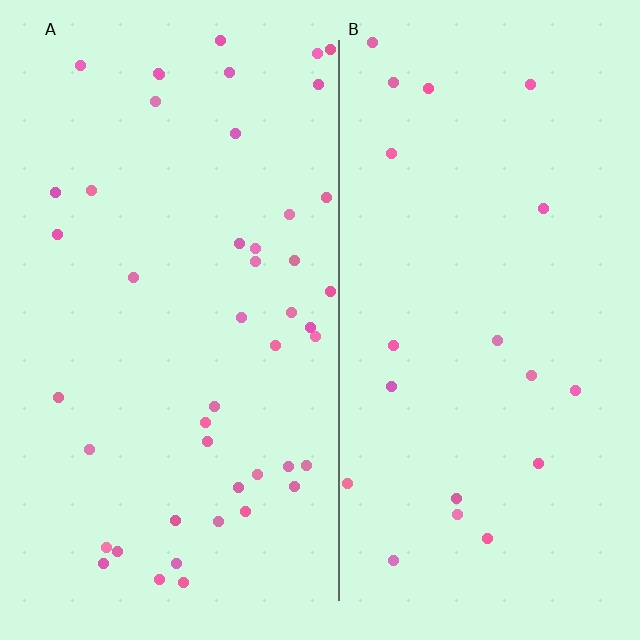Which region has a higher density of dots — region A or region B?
A (the left).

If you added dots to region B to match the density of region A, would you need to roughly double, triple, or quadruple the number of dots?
Approximately double.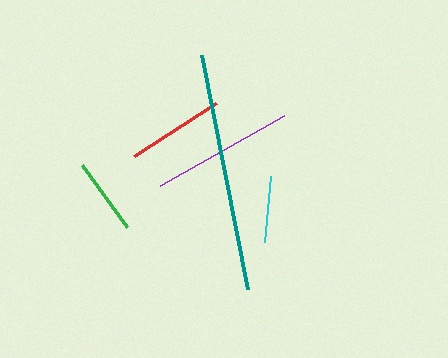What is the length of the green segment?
The green segment is approximately 77 pixels long.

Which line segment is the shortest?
The cyan line is the shortest at approximately 67 pixels.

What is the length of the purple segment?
The purple segment is approximately 143 pixels long.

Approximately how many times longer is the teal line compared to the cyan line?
The teal line is approximately 3.6 times the length of the cyan line.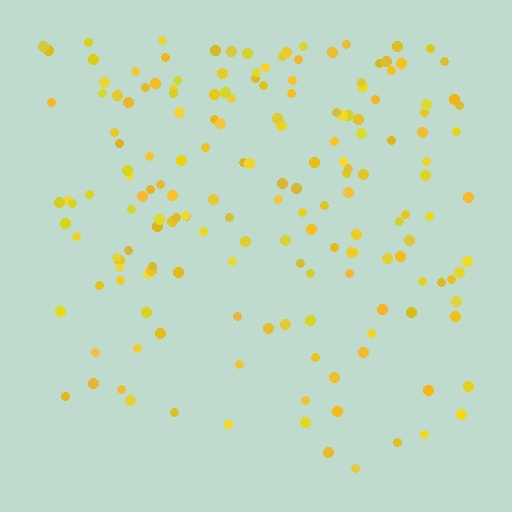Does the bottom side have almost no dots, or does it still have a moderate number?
Still a moderate number, just noticeably fewer than the top.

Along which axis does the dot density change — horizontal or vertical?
Vertical.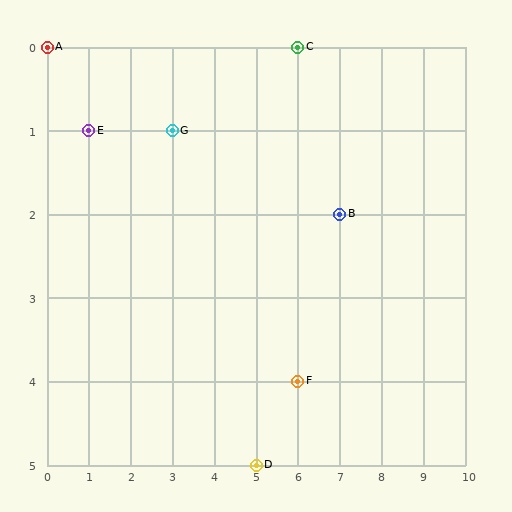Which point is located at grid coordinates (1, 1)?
Point E is at (1, 1).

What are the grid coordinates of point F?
Point F is at grid coordinates (6, 4).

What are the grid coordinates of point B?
Point B is at grid coordinates (7, 2).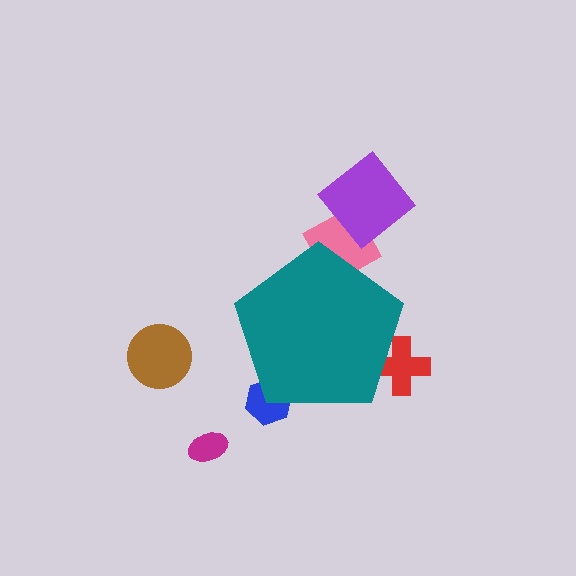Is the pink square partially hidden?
Yes, the pink square is partially hidden behind the teal pentagon.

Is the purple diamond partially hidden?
No, the purple diamond is fully visible.